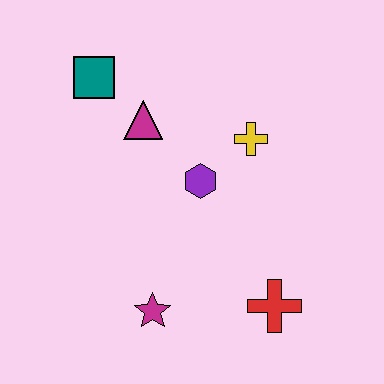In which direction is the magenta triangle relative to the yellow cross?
The magenta triangle is to the left of the yellow cross.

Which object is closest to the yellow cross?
The purple hexagon is closest to the yellow cross.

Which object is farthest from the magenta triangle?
The red cross is farthest from the magenta triangle.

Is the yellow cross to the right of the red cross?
No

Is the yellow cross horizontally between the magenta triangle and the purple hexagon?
No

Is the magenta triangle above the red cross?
Yes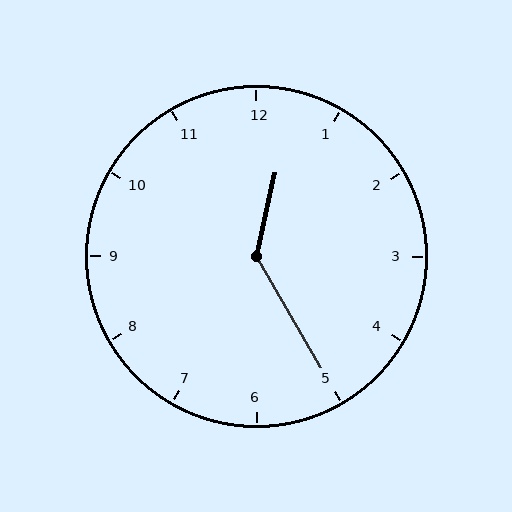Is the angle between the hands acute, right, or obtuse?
It is obtuse.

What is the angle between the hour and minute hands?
Approximately 138 degrees.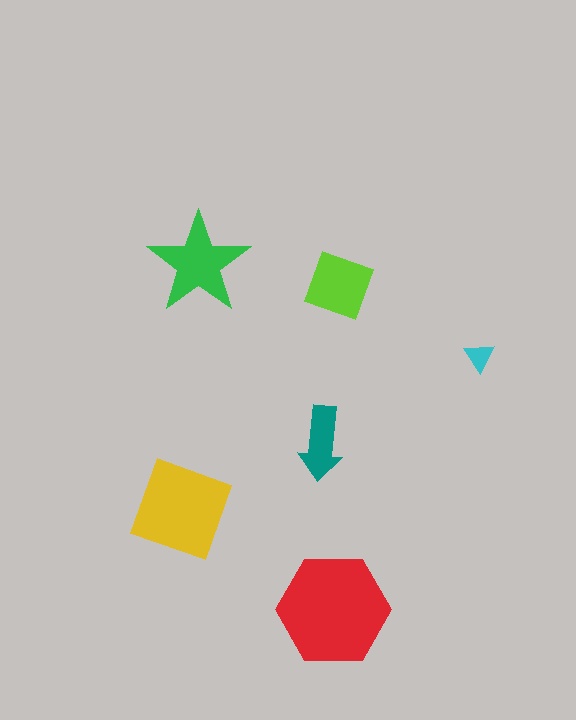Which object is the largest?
The red hexagon.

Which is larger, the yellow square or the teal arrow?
The yellow square.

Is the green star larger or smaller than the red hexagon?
Smaller.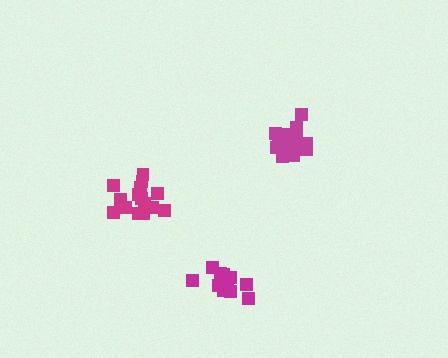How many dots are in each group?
Group 1: 15 dots, Group 2: 14 dots, Group 3: 15 dots (44 total).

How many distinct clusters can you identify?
There are 3 distinct clusters.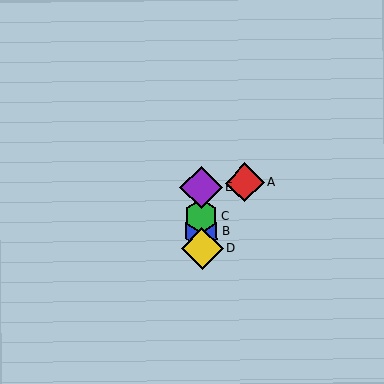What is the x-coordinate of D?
Object D is at x≈202.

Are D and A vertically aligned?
No, D is at x≈202 and A is at x≈245.